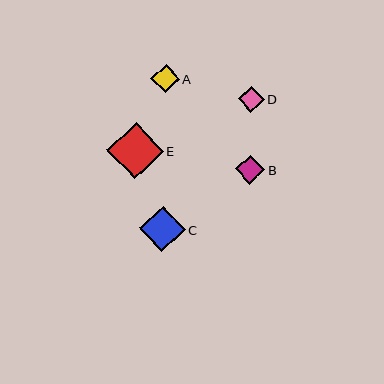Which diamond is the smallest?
Diamond D is the smallest with a size of approximately 26 pixels.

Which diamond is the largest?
Diamond E is the largest with a size of approximately 56 pixels.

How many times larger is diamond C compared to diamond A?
Diamond C is approximately 1.6 times the size of diamond A.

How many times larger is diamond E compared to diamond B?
Diamond E is approximately 1.9 times the size of diamond B.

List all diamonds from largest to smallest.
From largest to smallest: E, C, B, A, D.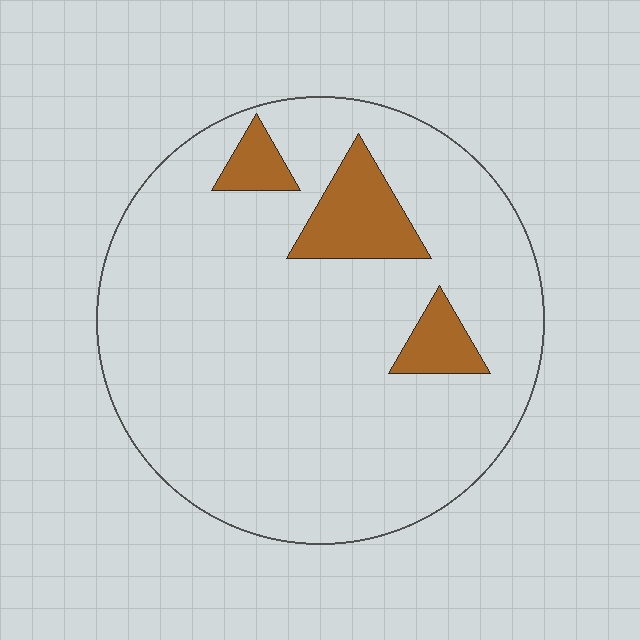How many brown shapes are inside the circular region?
3.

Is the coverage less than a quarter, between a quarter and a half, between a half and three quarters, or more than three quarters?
Less than a quarter.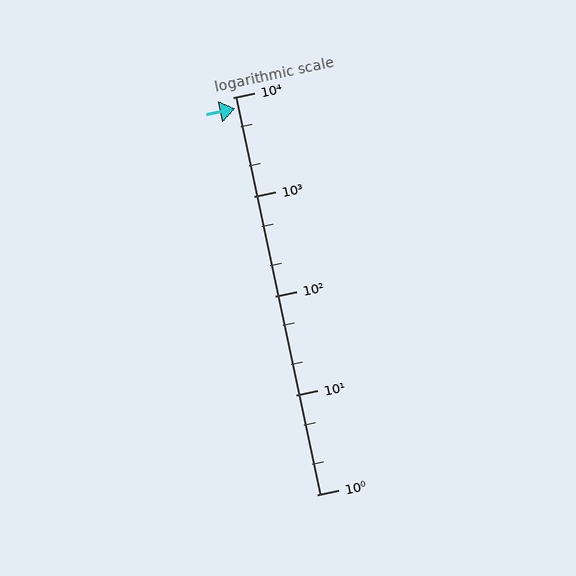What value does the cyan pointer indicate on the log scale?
The pointer indicates approximately 7700.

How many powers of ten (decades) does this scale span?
The scale spans 4 decades, from 1 to 10000.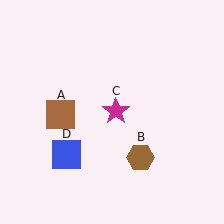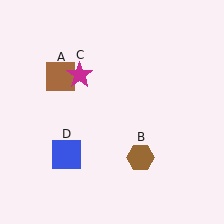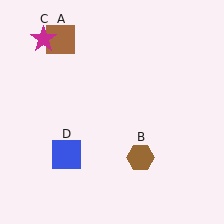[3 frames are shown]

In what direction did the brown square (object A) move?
The brown square (object A) moved up.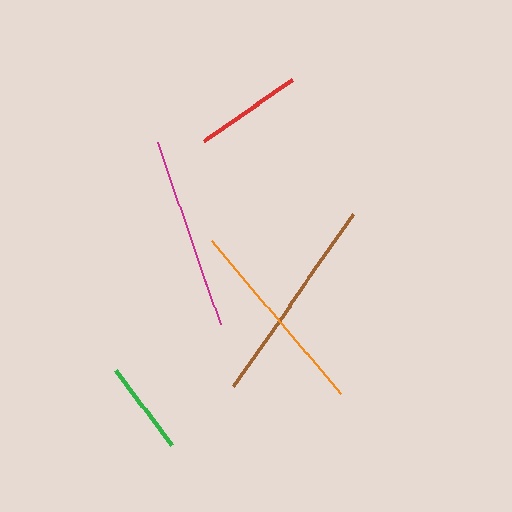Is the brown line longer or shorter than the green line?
The brown line is longer than the green line.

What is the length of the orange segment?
The orange segment is approximately 201 pixels long.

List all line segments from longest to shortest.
From longest to shortest: brown, orange, magenta, red, green.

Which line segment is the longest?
The brown line is the longest at approximately 210 pixels.